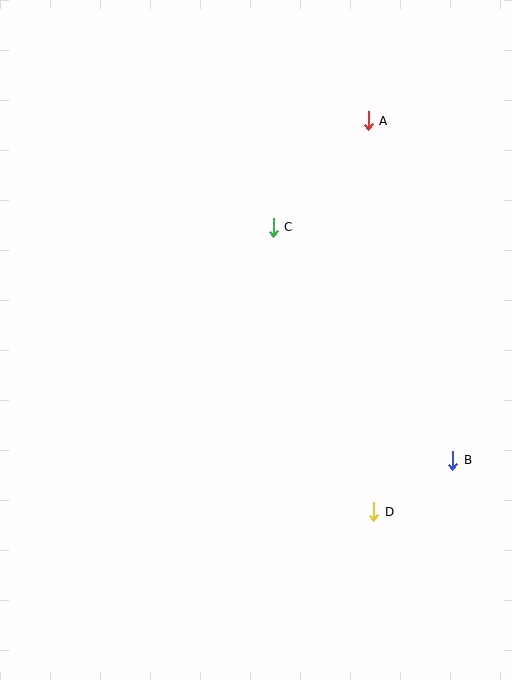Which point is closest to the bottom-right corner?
Point D is closest to the bottom-right corner.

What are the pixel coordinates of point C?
Point C is at (273, 227).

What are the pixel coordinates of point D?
Point D is at (374, 512).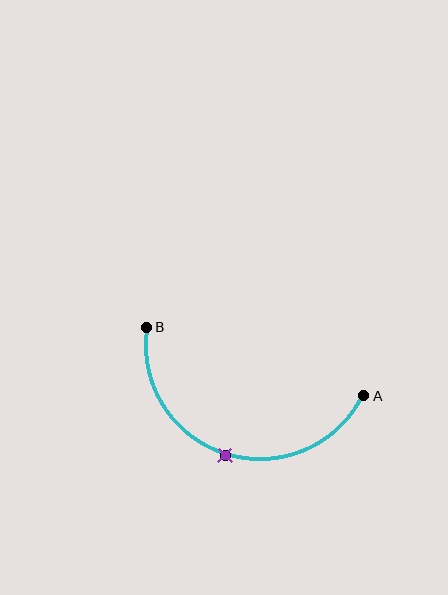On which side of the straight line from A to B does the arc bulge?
The arc bulges below the straight line connecting A and B.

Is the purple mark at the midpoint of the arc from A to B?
Yes. The purple mark lies on the arc at equal arc-length from both A and B — it is the arc midpoint.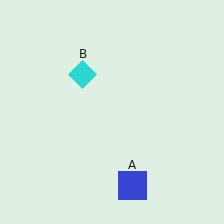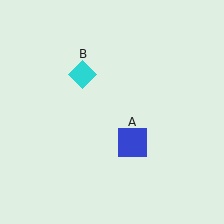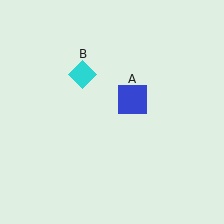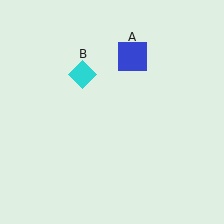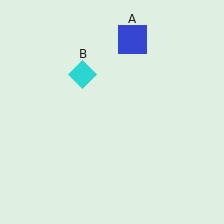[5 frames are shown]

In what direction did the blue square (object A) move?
The blue square (object A) moved up.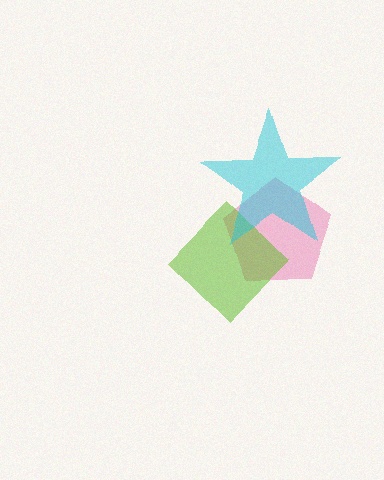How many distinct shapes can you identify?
There are 3 distinct shapes: a pink pentagon, a lime diamond, a cyan star.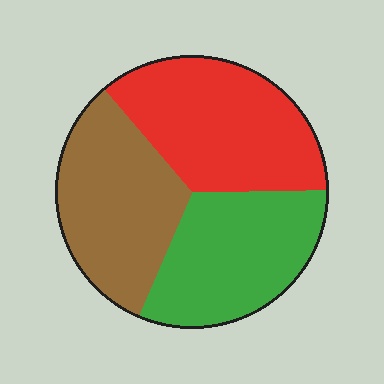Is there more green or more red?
Red.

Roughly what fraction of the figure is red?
Red takes up between a quarter and a half of the figure.